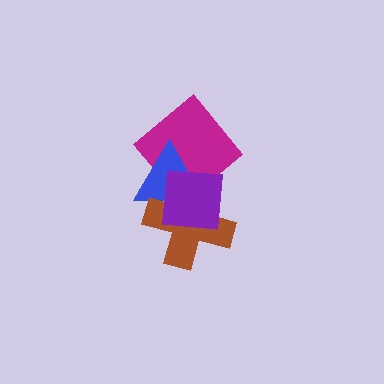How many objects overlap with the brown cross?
3 objects overlap with the brown cross.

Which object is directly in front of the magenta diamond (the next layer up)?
The blue triangle is directly in front of the magenta diamond.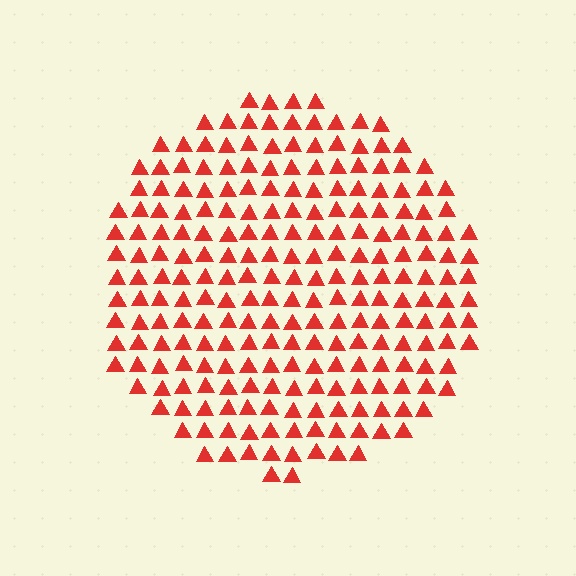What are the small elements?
The small elements are triangles.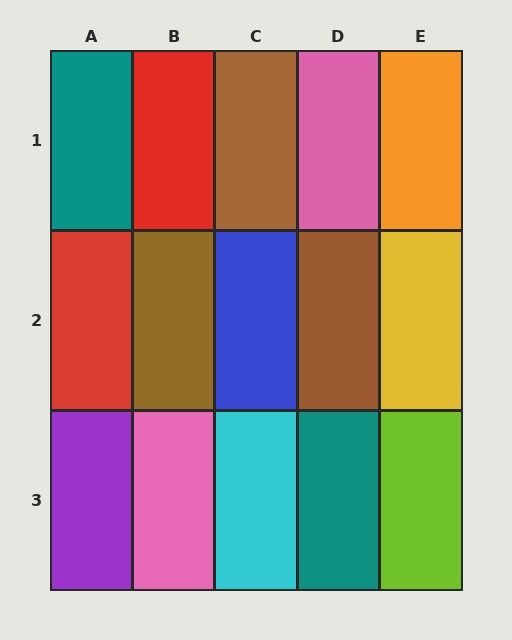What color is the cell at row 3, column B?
Pink.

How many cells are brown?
3 cells are brown.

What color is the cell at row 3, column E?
Lime.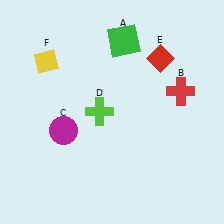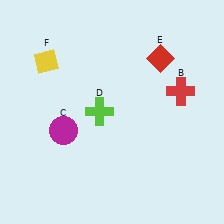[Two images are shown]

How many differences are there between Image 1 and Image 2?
There is 1 difference between the two images.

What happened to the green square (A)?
The green square (A) was removed in Image 2. It was in the top-right area of Image 1.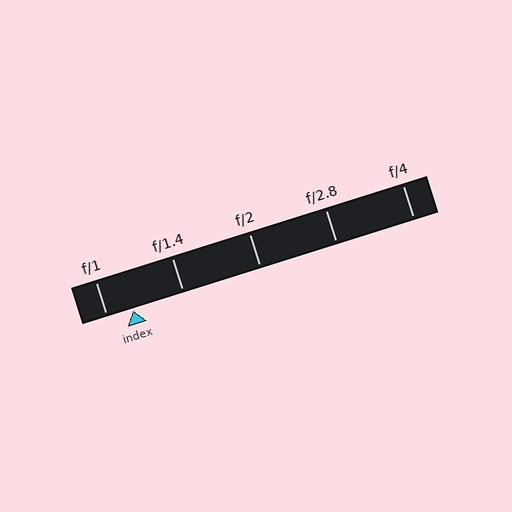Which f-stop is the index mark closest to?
The index mark is closest to f/1.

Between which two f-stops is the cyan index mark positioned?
The index mark is between f/1 and f/1.4.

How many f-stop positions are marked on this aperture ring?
There are 5 f-stop positions marked.